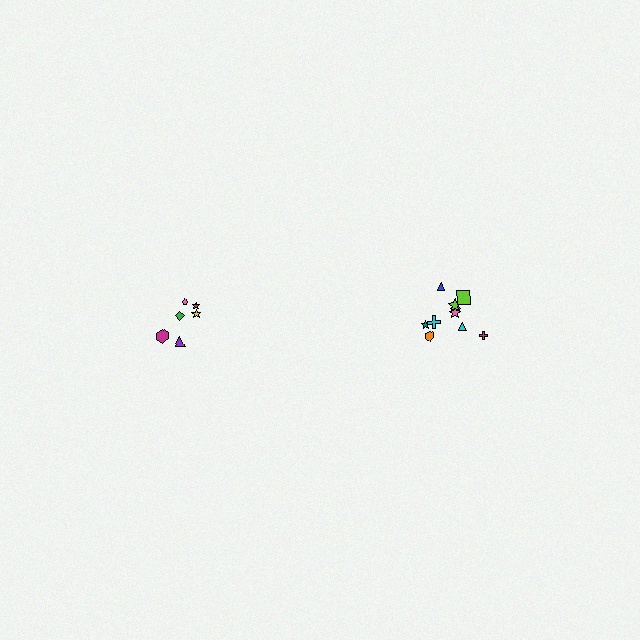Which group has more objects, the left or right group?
The right group.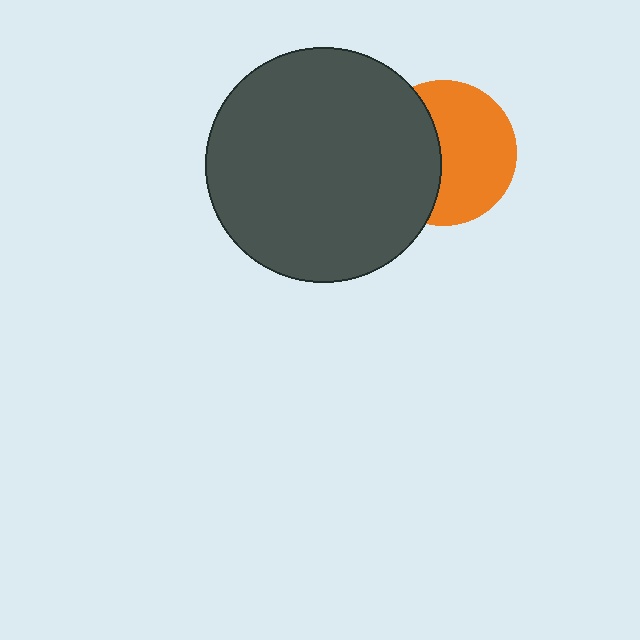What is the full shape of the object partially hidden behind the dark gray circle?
The partially hidden object is an orange circle.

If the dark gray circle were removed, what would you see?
You would see the complete orange circle.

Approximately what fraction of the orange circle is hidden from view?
Roughly 42% of the orange circle is hidden behind the dark gray circle.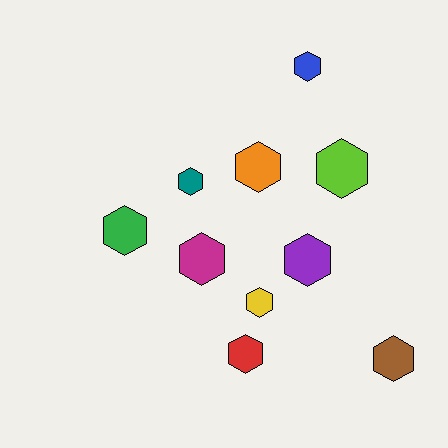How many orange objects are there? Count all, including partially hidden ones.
There is 1 orange object.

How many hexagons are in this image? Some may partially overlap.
There are 10 hexagons.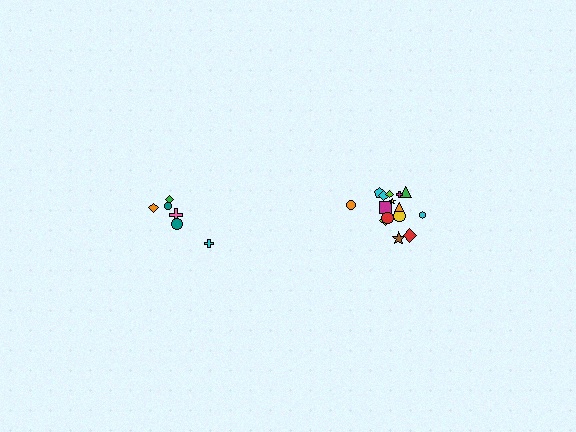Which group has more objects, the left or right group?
The right group.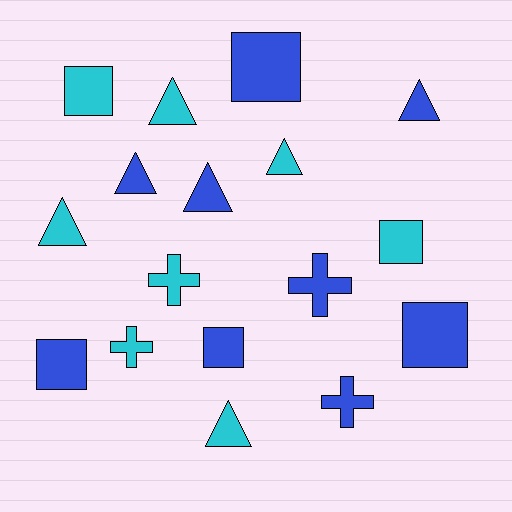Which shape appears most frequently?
Triangle, with 7 objects.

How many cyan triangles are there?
There are 4 cyan triangles.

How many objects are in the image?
There are 17 objects.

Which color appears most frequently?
Blue, with 9 objects.